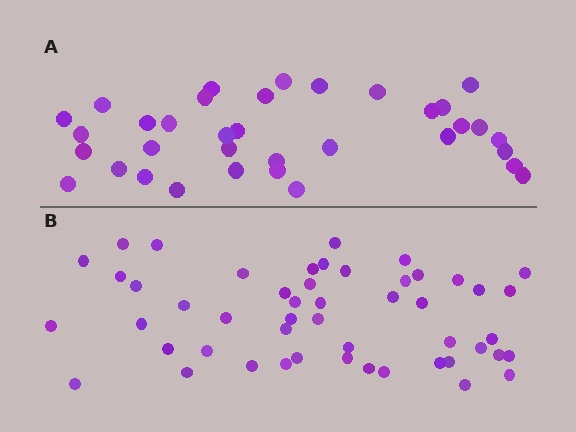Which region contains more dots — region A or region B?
Region B (the bottom region) has more dots.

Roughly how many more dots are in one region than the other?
Region B has approximately 15 more dots than region A.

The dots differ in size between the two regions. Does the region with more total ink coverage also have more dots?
No. Region A has more total ink coverage because its dots are larger, but region B actually contains more individual dots. Total area can be misleading — the number of items is what matters here.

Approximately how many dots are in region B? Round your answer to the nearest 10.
About 50 dots.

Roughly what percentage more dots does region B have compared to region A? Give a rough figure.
About 45% more.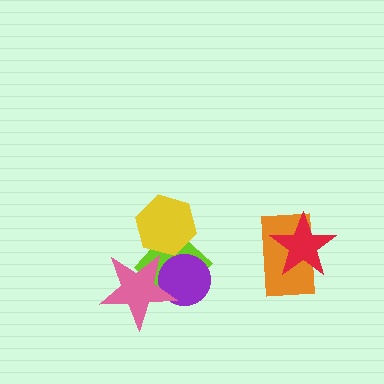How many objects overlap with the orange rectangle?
1 object overlaps with the orange rectangle.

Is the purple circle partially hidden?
Yes, it is partially covered by another shape.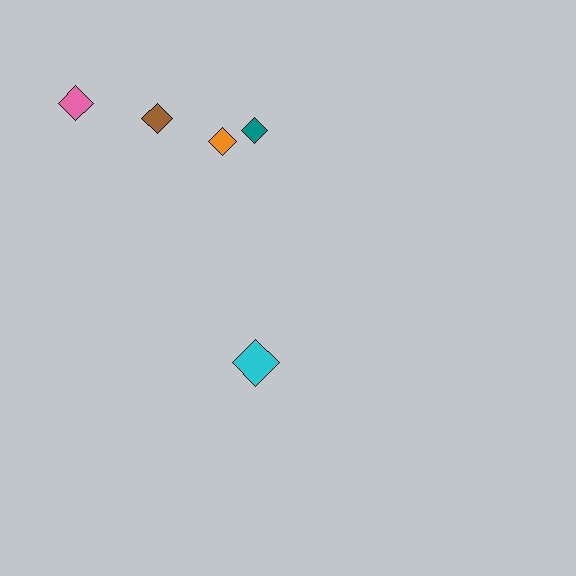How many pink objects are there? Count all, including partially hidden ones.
There is 1 pink object.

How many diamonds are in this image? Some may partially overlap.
There are 5 diamonds.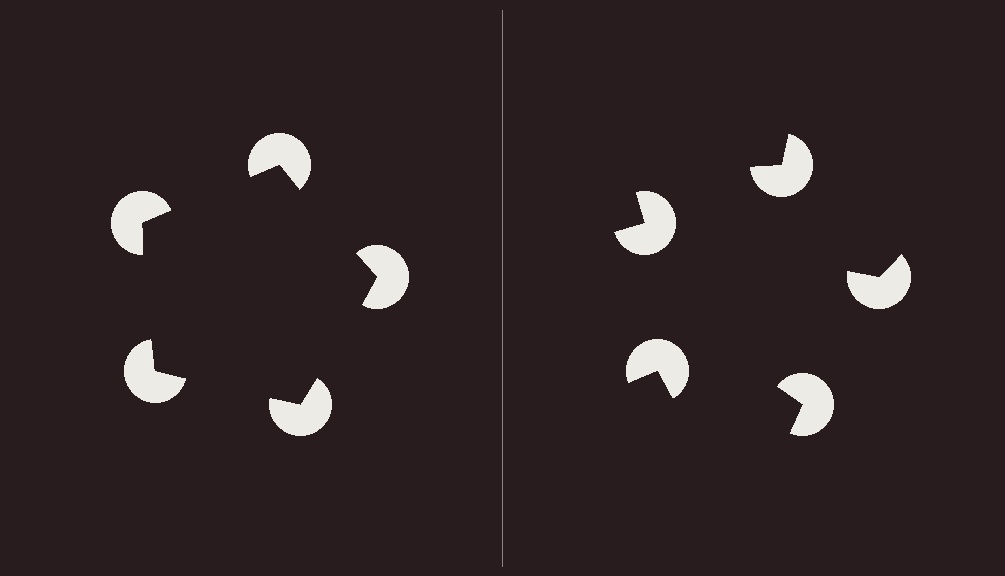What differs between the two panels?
The pac-man discs are positioned identically on both sides; only the wedge orientations differ. On the left they align to a pentagon; on the right they are misaligned.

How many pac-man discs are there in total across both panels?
10 — 5 on each side.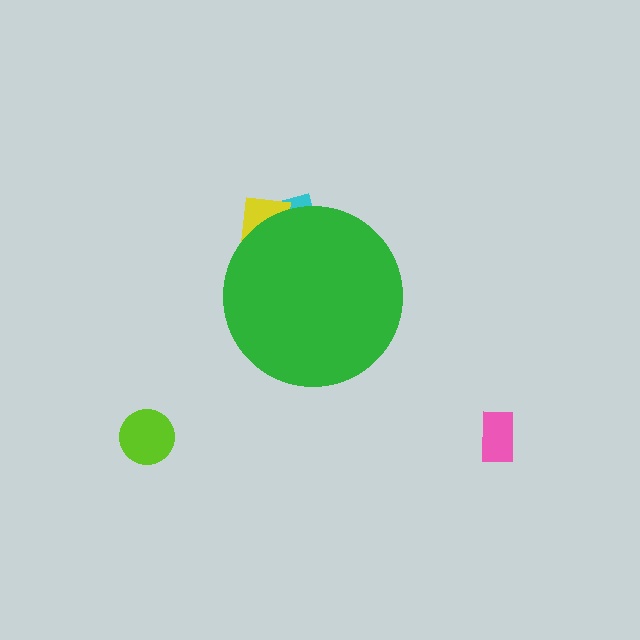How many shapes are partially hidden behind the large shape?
2 shapes are partially hidden.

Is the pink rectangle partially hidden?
No, the pink rectangle is fully visible.